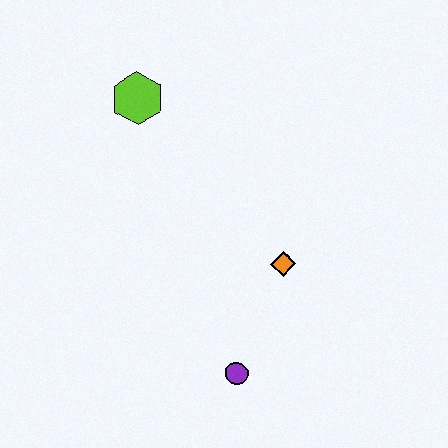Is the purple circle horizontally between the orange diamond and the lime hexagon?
Yes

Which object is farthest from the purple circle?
The lime hexagon is farthest from the purple circle.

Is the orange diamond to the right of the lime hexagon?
Yes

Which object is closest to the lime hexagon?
The orange diamond is closest to the lime hexagon.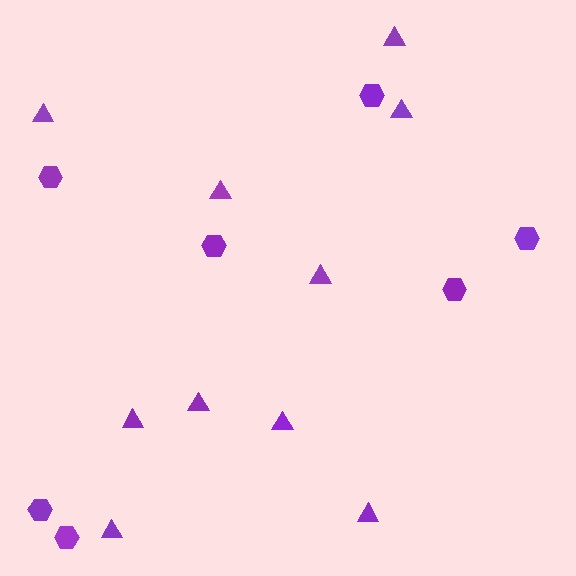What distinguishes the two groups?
There are 2 groups: one group of hexagons (7) and one group of triangles (10).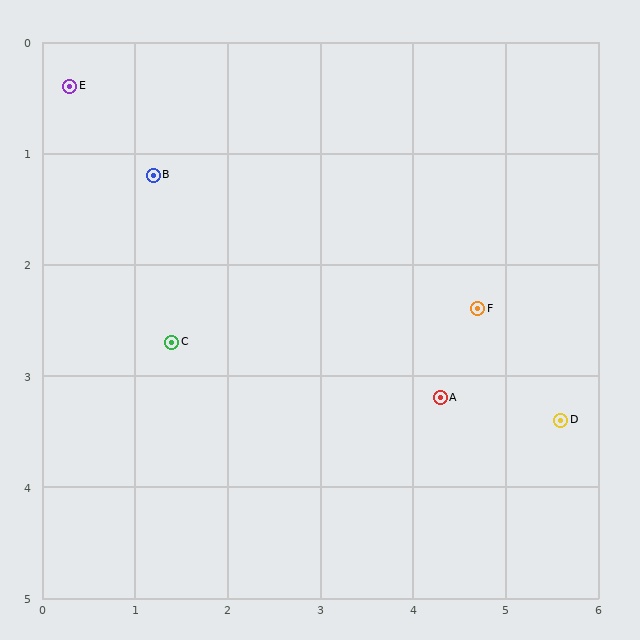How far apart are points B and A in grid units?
Points B and A are about 3.7 grid units apart.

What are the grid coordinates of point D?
Point D is at approximately (5.6, 3.4).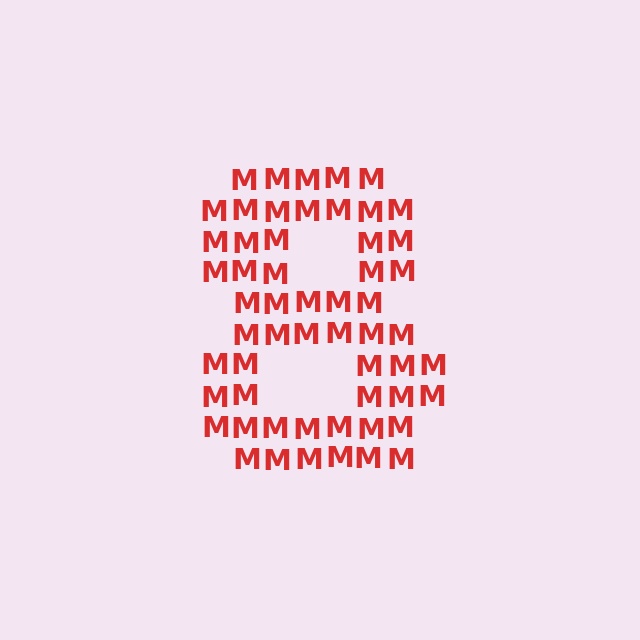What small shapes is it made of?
It is made of small letter M's.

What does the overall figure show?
The overall figure shows the digit 8.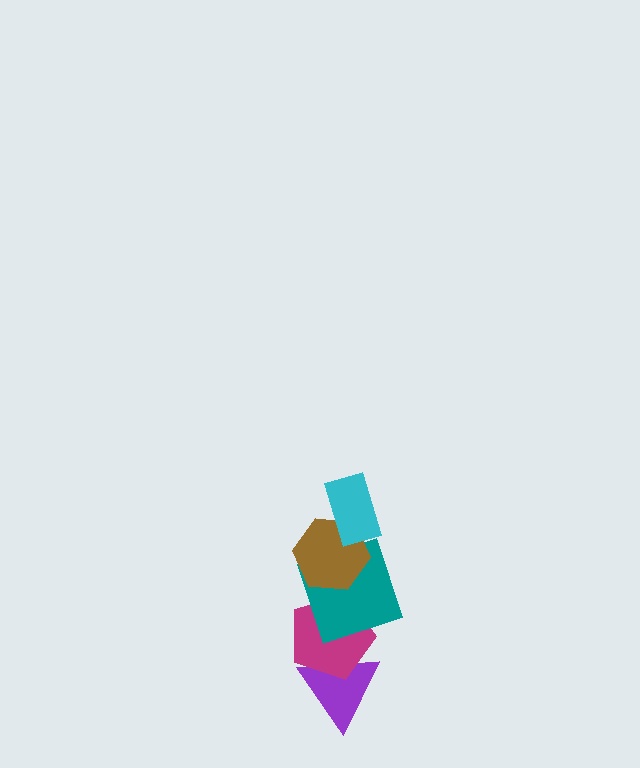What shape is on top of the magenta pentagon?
The teal square is on top of the magenta pentagon.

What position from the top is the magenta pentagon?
The magenta pentagon is 4th from the top.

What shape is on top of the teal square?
The brown hexagon is on top of the teal square.